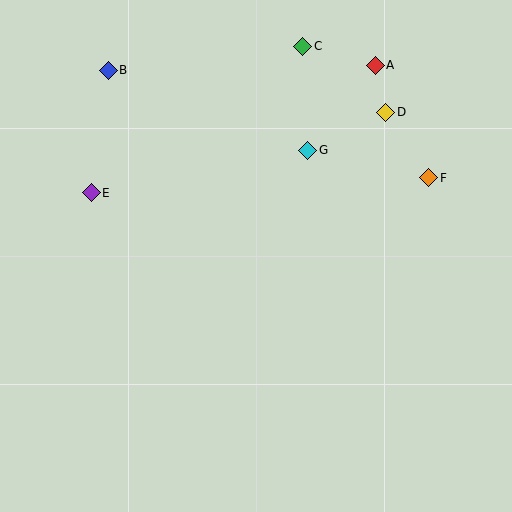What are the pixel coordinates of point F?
Point F is at (429, 178).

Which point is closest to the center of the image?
Point G at (308, 150) is closest to the center.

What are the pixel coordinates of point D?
Point D is at (386, 112).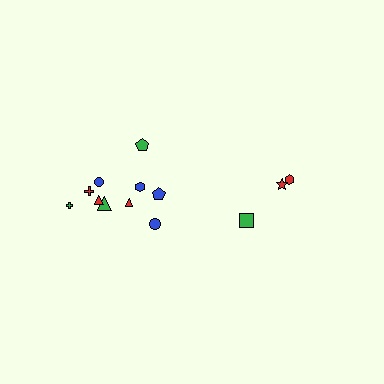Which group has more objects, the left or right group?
The left group.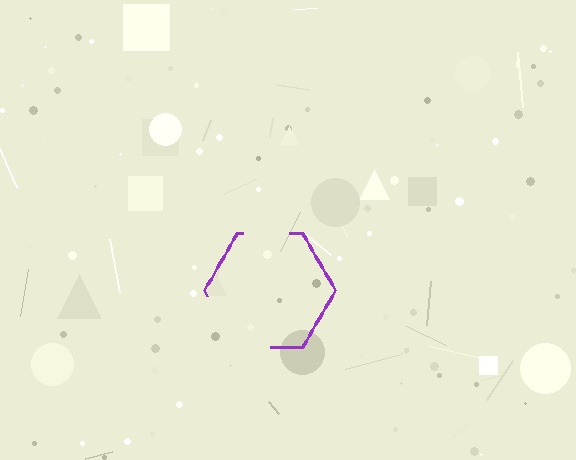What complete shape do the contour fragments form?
The contour fragments form a hexagon.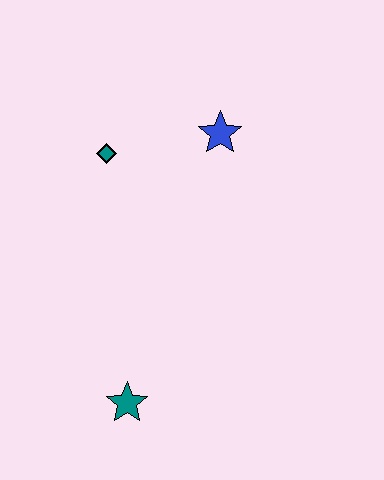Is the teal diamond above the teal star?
Yes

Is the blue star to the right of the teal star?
Yes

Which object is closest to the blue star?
The teal diamond is closest to the blue star.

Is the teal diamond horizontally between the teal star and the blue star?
No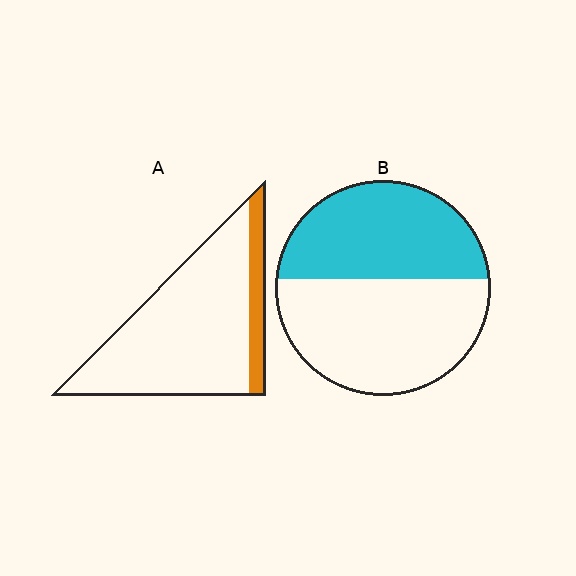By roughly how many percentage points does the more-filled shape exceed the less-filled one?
By roughly 30 percentage points (B over A).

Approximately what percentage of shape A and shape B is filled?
A is approximately 15% and B is approximately 45%.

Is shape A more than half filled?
No.